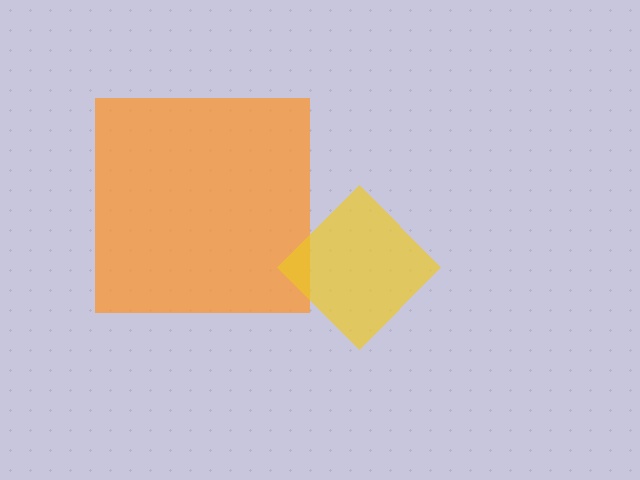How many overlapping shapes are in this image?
There are 2 overlapping shapes in the image.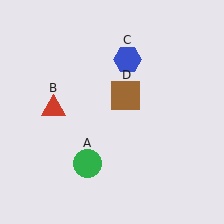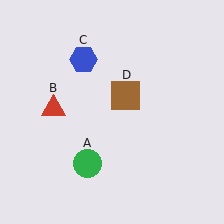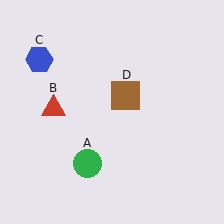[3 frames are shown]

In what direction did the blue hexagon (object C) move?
The blue hexagon (object C) moved left.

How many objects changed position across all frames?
1 object changed position: blue hexagon (object C).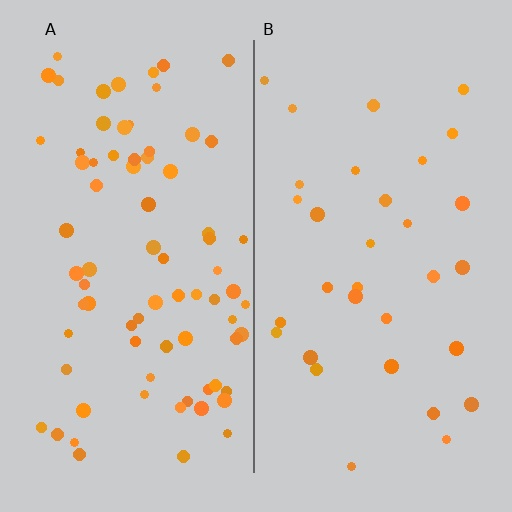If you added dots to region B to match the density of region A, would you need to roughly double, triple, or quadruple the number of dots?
Approximately double.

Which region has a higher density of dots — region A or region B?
A (the left).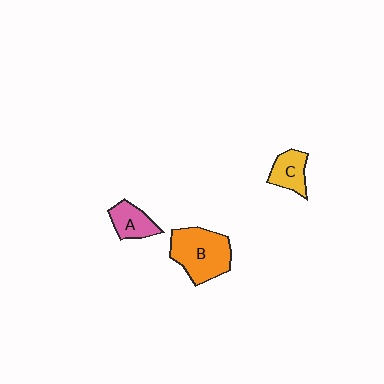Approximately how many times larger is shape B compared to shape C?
Approximately 2.0 times.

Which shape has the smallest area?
Shape C (yellow).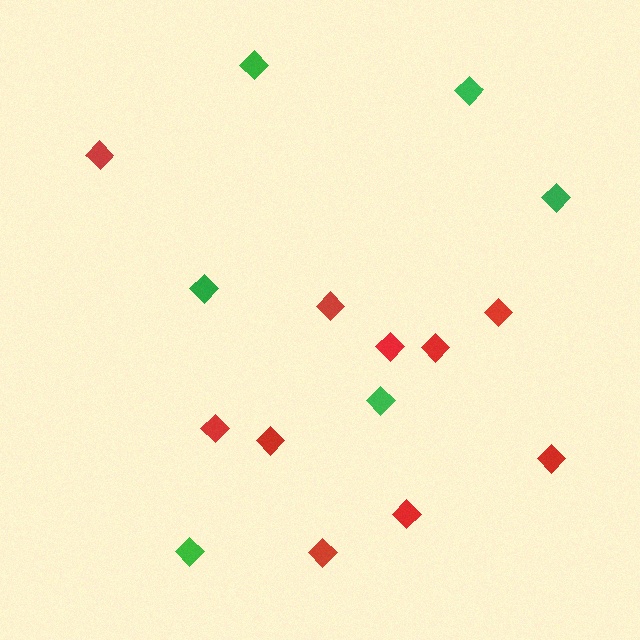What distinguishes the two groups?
There are 2 groups: one group of red diamonds (10) and one group of green diamonds (6).